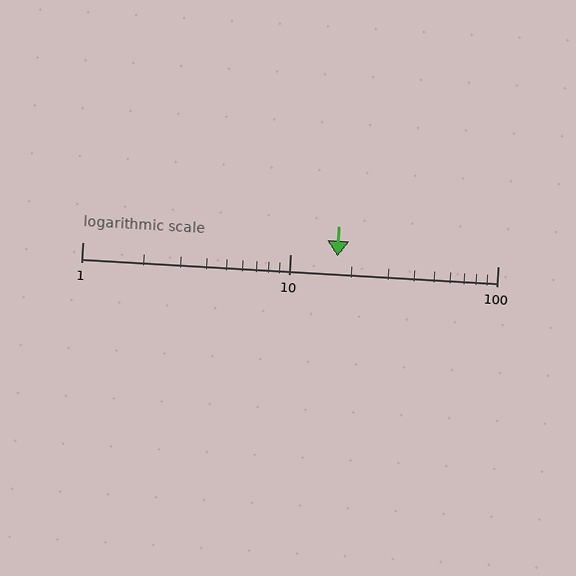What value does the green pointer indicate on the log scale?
The pointer indicates approximately 17.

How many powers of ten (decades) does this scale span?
The scale spans 2 decades, from 1 to 100.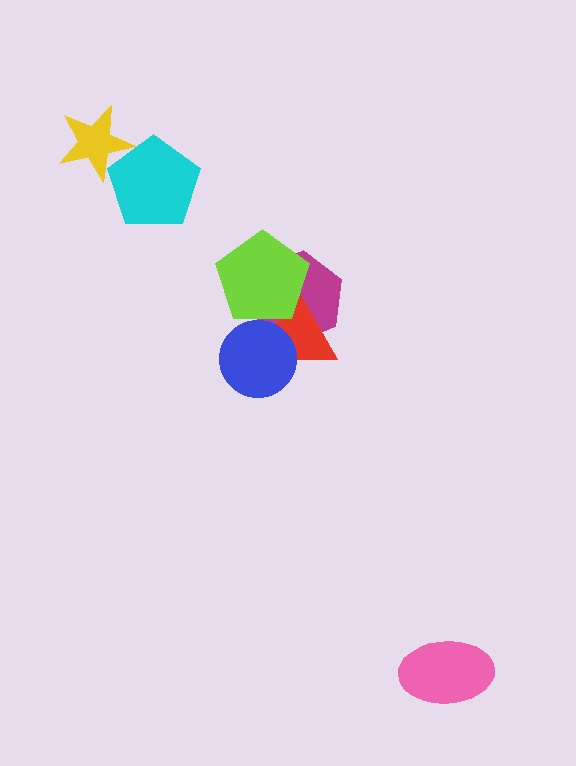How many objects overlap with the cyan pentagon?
1 object overlaps with the cyan pentagon.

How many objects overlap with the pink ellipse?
0 objects overlap with the pink ellipse.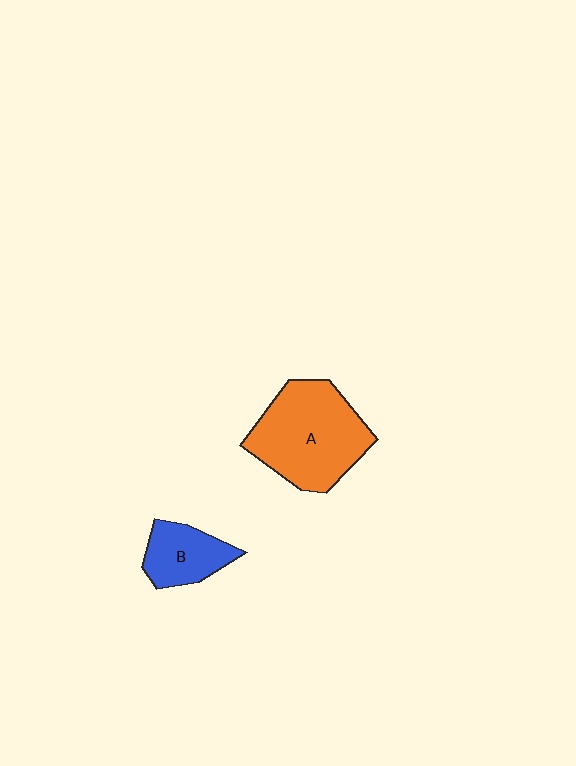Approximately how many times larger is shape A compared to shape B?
Approximately 2.1 times.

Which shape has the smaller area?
Shape B (blue).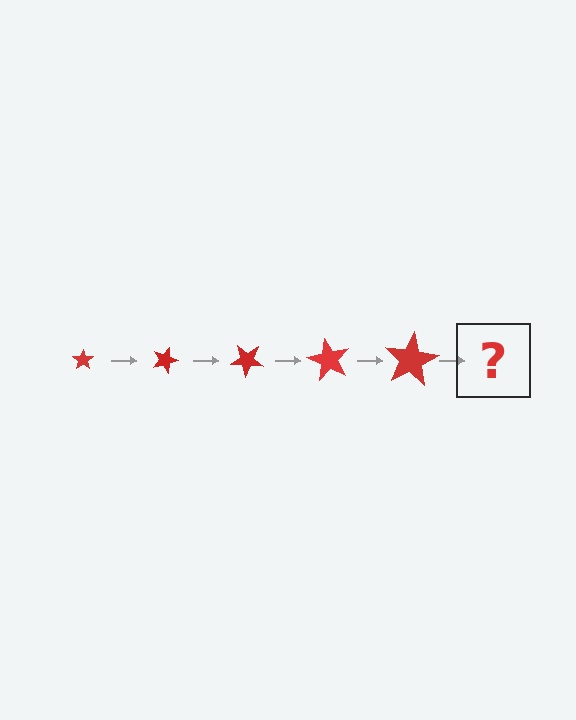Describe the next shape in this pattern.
It should be a star, larger than the previous one and rotated 100 degrees from the start.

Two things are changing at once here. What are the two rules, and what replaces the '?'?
The two rules are that the star grows larger each step and it rotates 20 degrees each step. The '?' should be a star, larger than the previous one and rotated 100 degrees from the start.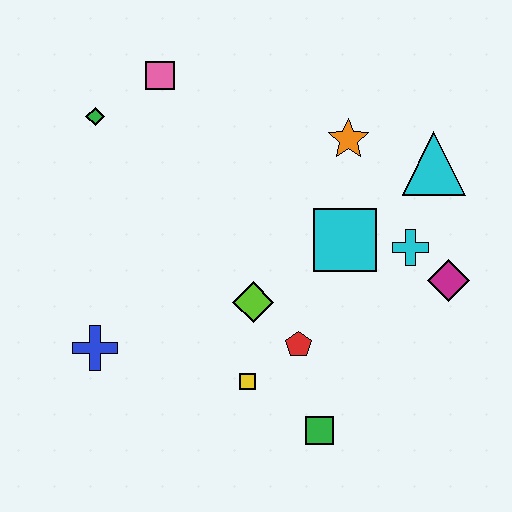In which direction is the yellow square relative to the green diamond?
The yellow square is below the green diamond.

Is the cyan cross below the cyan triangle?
Yes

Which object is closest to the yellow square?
The red pentagon is closest to the yellow square.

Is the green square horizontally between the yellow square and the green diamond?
No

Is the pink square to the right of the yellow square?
No